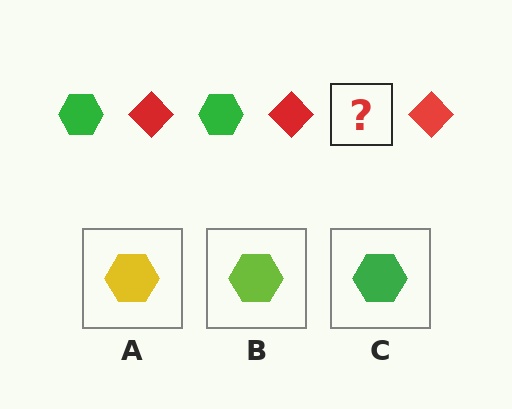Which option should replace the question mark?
Option C.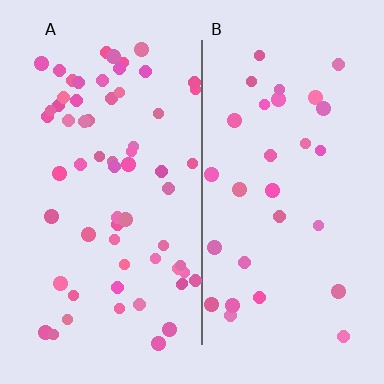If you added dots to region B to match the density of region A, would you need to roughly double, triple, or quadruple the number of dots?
Approximately double.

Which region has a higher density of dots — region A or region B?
A (the left).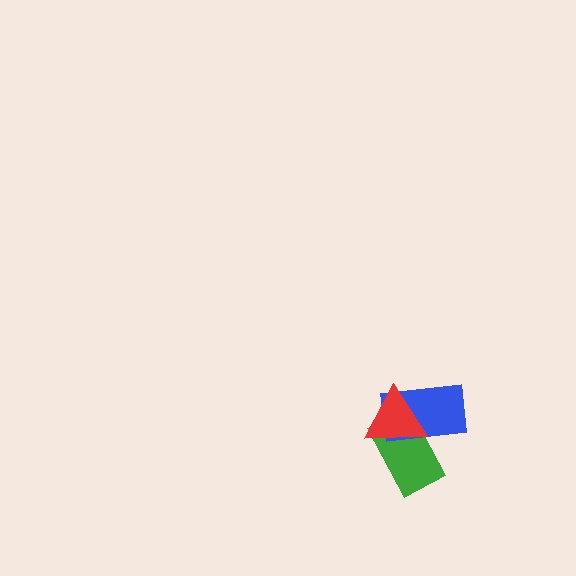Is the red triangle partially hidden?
No, no other shape covers it.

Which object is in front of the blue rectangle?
The red triangle is in front of the blue rectangle.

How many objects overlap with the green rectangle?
2 objects overlap with the green rectangle.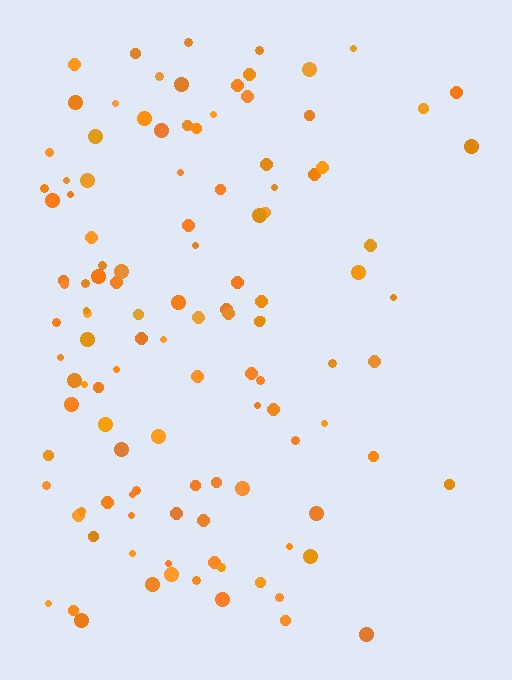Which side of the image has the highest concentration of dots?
The left.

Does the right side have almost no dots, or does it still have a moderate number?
Still a moderate number, just noticeably fewer than the left.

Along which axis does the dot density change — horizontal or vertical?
Horizontal.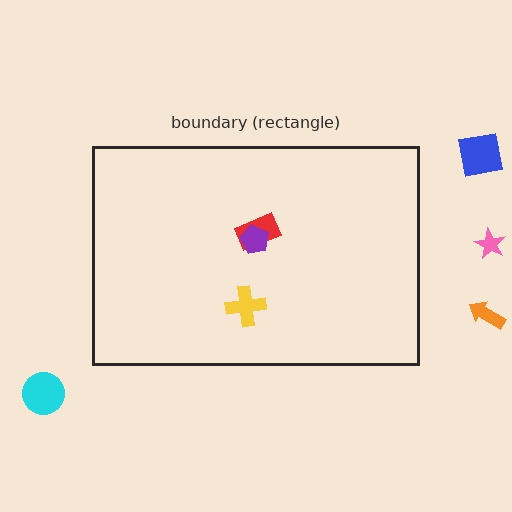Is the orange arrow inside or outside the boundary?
Outside.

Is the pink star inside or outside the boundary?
Outside.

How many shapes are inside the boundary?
3 inside, 4 outside.